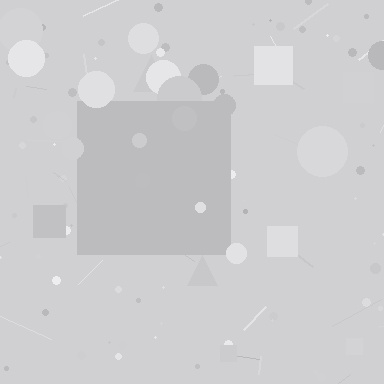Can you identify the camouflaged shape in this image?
The camouflaged shape is a square.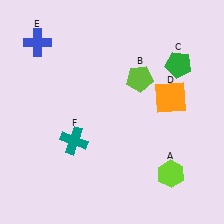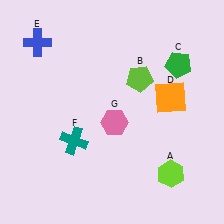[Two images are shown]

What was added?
A pink hexagon (G) was added in Image 2.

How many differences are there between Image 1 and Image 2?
There is 1 difference between the two images.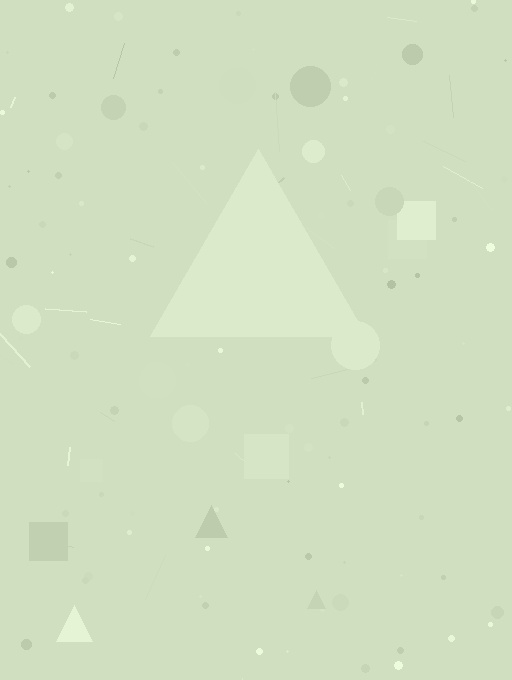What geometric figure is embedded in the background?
A triangle is embedded in the background.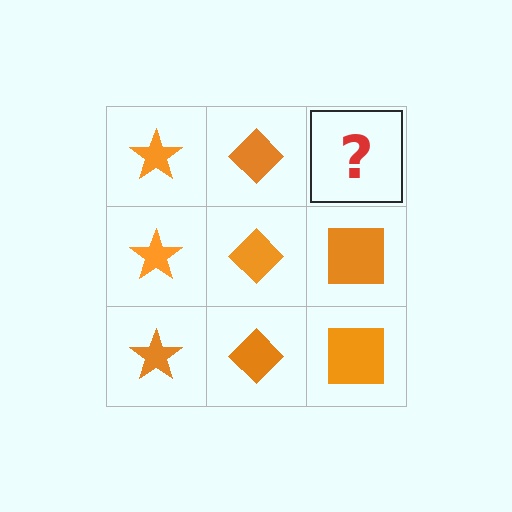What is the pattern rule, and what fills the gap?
The rule is that each column has a consistent shape. The gap should be filled with an orange square.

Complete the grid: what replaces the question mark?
The question mark should be replaced with an orange square.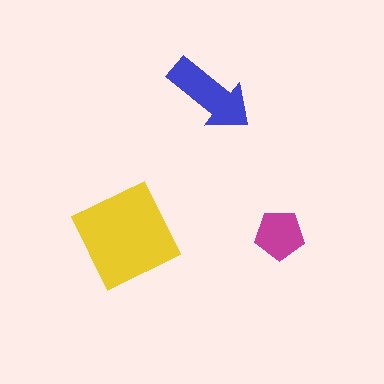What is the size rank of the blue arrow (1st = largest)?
2nd.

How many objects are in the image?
There are 3 objects in the image.